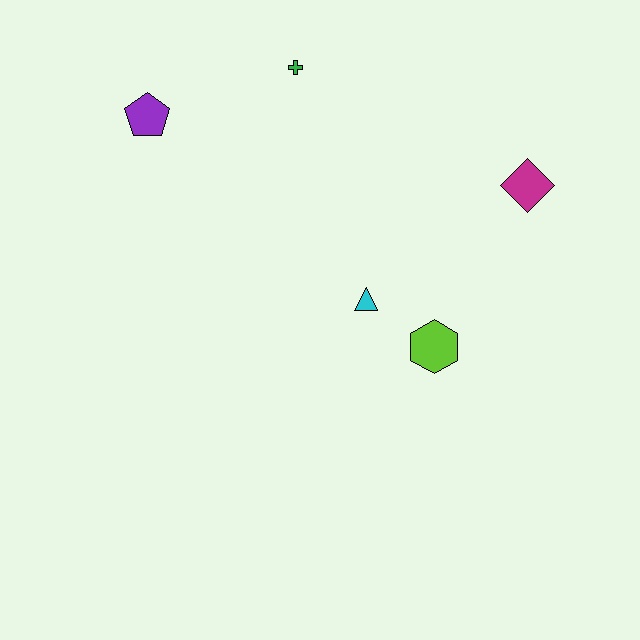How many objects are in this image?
There are 5 objects.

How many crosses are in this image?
There is 1 cross.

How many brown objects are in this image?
There are no brown objects.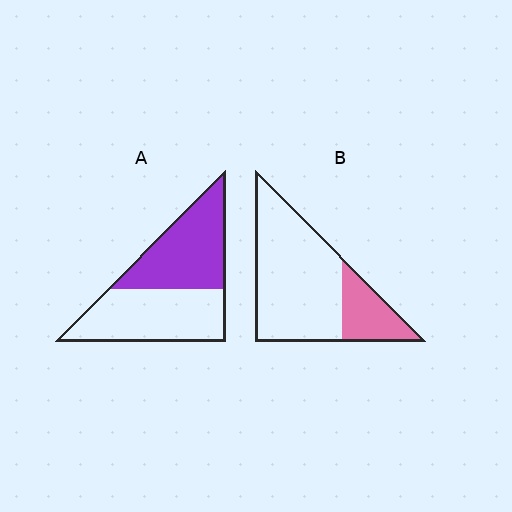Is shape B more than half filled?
No.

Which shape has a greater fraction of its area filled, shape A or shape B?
Shape A.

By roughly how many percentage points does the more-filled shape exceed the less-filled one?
By roughly 25 percentage points (A over B).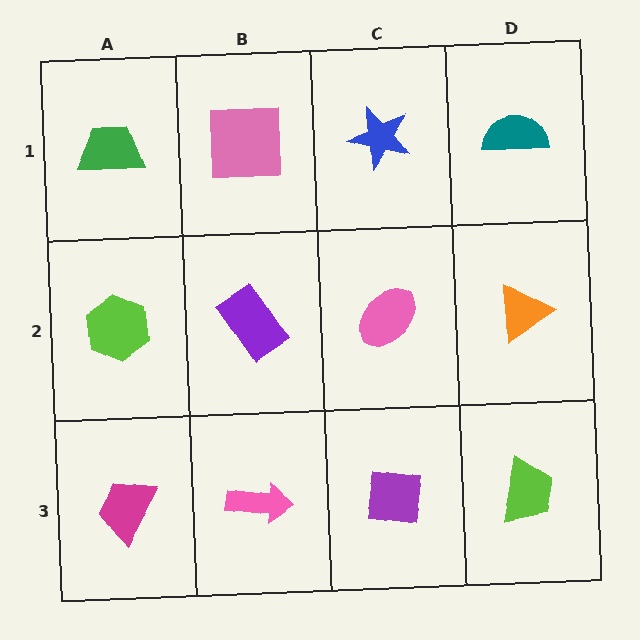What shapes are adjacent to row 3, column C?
A pink ellipse (row 2, column C), a pink arrow (row 3, column B), a lime trapezoid (row 3, column D).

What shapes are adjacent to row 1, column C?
A pink ellipse (row 2, column C), a pink square (row 1, column B), a teal semicircle (row 1, column D).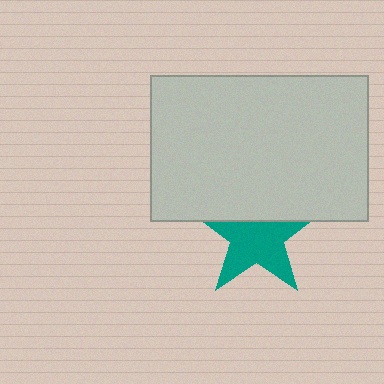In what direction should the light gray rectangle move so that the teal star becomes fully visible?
The light gray rectangle should move up. That is the shortest direction to clear the overlap and leave the teal star fully visible.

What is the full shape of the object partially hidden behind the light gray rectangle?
The partially hidden object is a teal star.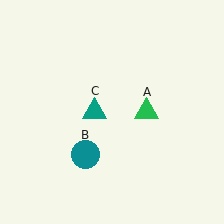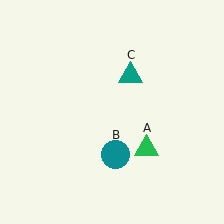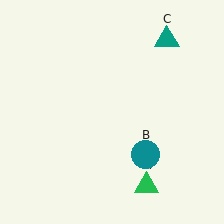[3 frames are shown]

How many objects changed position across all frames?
3 objects changed position: green triangle (object A), teal circle (object B), teal triangle (object C).